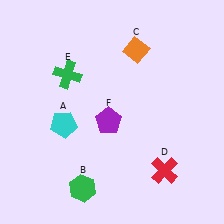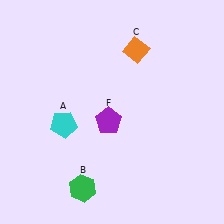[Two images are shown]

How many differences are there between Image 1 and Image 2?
There are 2 differences between the two images.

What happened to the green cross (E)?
The green cross (E) was removed in Image 2. It was in the top-left area of Image 1.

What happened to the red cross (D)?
The red cross (D) was removed in Image 2. It was in the bottom-right area of Image 1.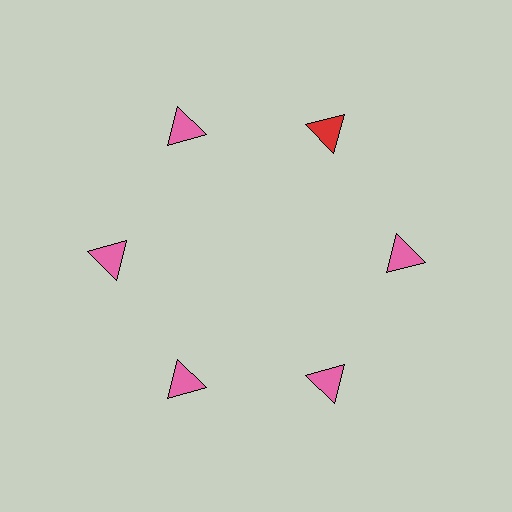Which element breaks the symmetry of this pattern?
The red triangle at roughly the 1 o'clock position breaks the symmetry. All other shapes are pink triangles.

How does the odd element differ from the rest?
It has a different color: red instead of pink.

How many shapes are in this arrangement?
There are 6 shapes arranged in a ring pattern.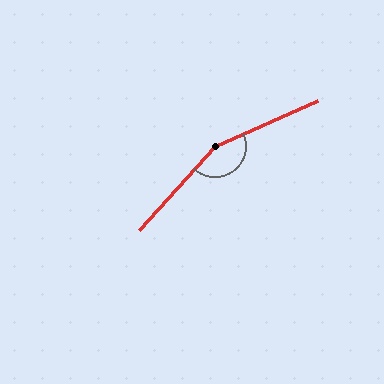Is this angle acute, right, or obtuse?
It is obtuse.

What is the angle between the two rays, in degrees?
Approximately 156 degrees.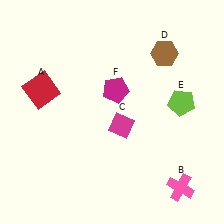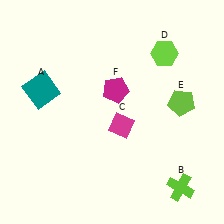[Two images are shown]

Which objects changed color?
A changed from red to teal. B changed from pink to lime. D changed from brown to lime.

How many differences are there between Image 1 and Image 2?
There are 3 differences between the two images.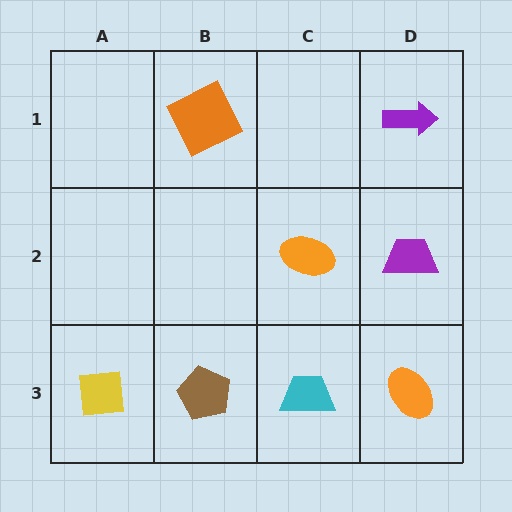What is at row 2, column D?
A purple trapezoid.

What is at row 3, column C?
A cyan trapezoid.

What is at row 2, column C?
An orange ellipse.